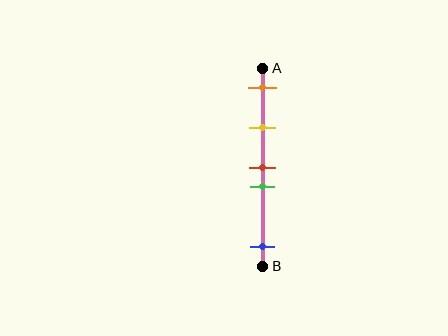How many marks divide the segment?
There are 5 marks dividing the segment.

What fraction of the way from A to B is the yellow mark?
The yellow mark is approximately 30% (0.3) of the way from A to B.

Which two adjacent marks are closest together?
The red and green marks are the closest adjacent pair.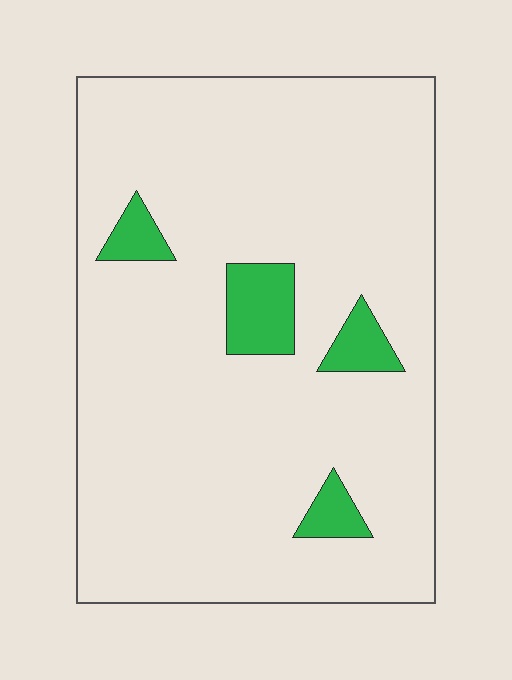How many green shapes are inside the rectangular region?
4.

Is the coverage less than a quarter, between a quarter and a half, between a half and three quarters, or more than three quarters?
Less than a quarter.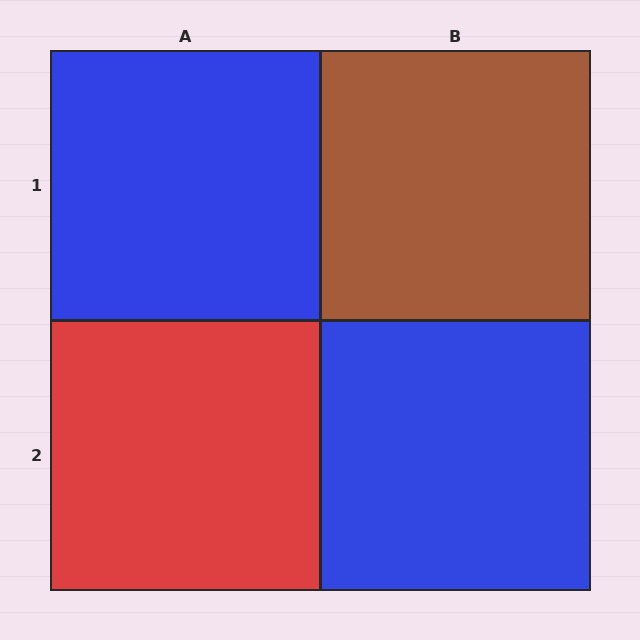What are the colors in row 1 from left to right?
Blue, brown.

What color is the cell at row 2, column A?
Red.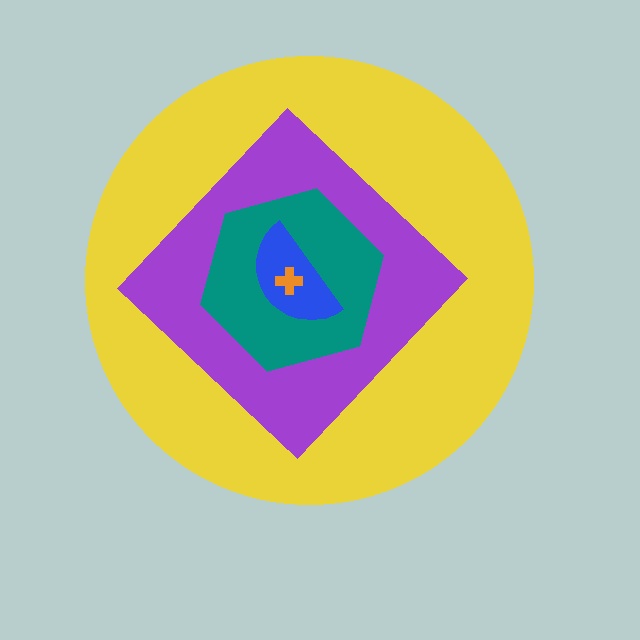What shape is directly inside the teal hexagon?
The blue semicircle.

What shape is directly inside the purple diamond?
The teal hexagon.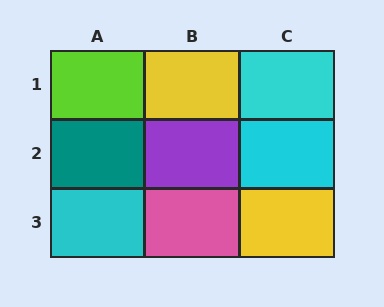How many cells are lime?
1 cell is lime.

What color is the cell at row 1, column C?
Cyan.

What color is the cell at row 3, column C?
Yellow.